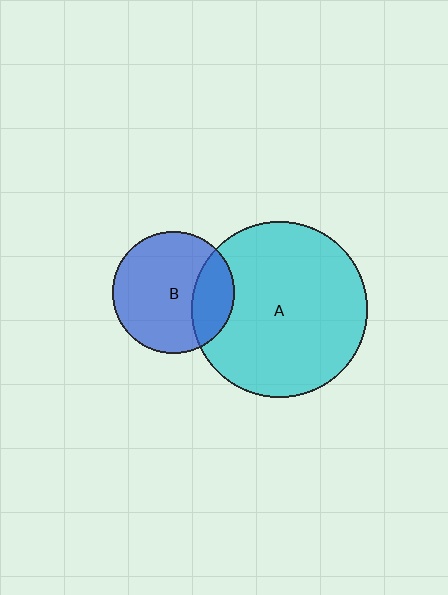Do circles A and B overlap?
Yes.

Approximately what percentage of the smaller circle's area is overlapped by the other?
Approximately 25%.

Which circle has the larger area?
Circle A (cyan).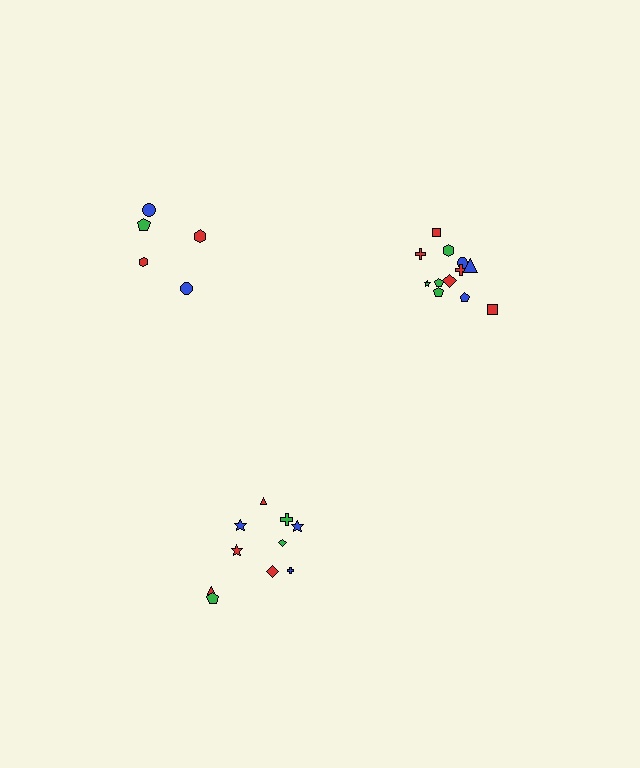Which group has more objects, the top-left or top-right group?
The top-right group.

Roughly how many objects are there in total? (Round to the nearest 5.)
Roughly 25 objects in total.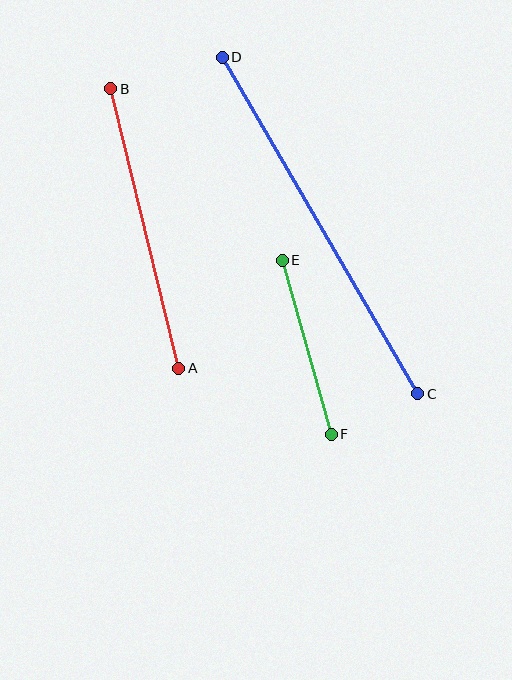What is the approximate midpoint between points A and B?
The midpoint is at approximately (145, 228) pixels.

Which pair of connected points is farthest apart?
Points C and D are farthest apart.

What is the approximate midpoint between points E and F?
The midpoint is at approximately (307, 347) pixels.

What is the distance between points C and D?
The distance is approximately 389 pixels.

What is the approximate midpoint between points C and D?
The midpoint is at approximately (320, 226) pixels.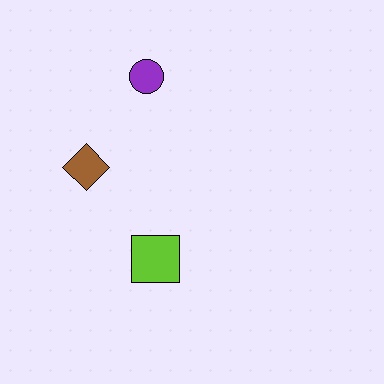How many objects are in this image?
There are 3 objects.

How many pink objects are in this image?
There are no pink objects.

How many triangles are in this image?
There are no triangles.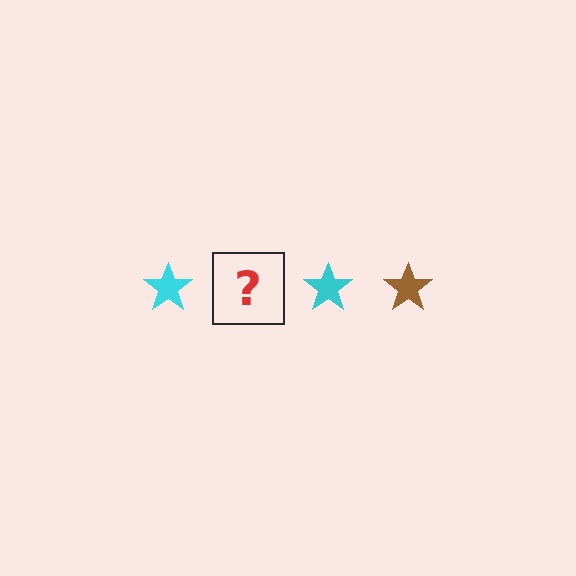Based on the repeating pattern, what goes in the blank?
The blank should be a brown star.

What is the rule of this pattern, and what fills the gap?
The rule is that the pattern cycles through cyan, brown stars. The gap should be filled with a brown star.